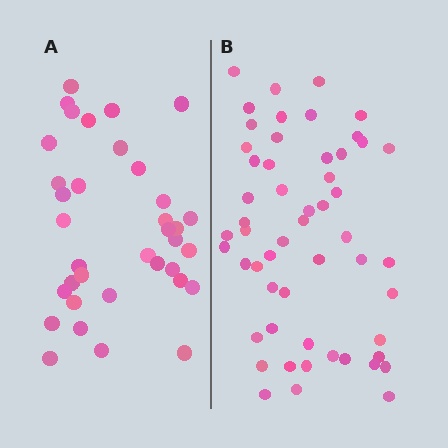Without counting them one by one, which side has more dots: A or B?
Region B (the right region) has more dots.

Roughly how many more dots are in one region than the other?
Region B has approximately 20 more dots than region A.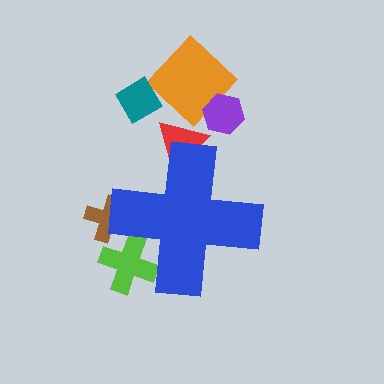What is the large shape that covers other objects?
A blue cross.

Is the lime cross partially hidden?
Yes, the lime cross is partially hidden behind the blue cross.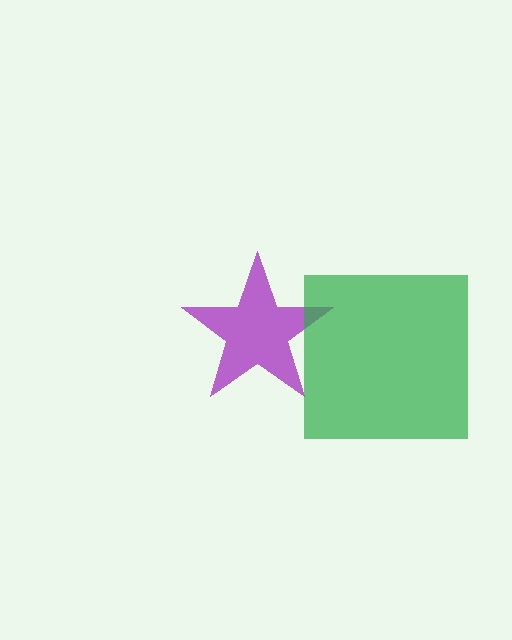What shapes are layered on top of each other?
The layered shapes are: a purple star, a green square.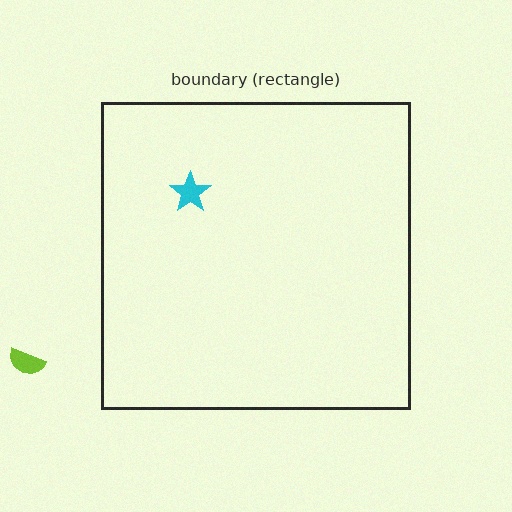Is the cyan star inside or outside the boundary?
Inside.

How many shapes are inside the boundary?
1 inside, 1 outside.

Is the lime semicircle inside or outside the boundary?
Outside.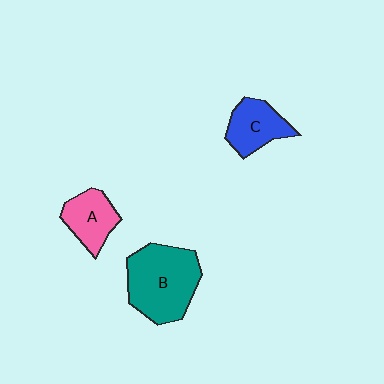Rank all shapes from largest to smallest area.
From largest to smallest: B (teal), C (blue), A (pink).